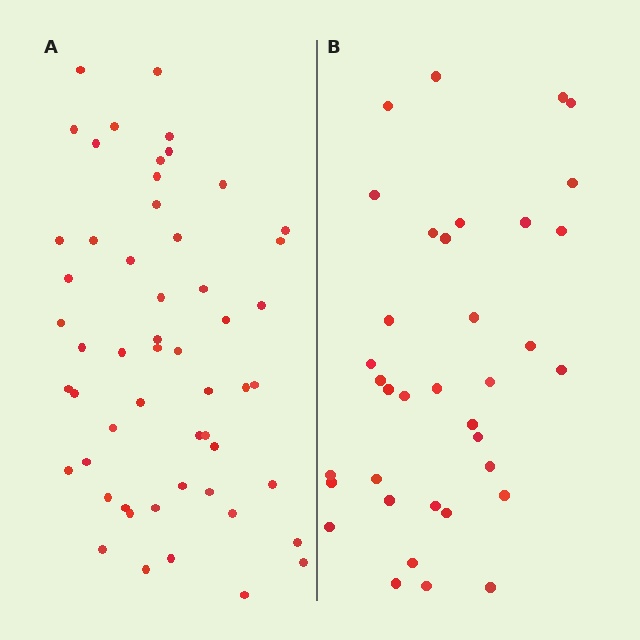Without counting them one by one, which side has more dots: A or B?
Region A (the left region) has more dots.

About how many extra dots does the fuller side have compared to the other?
Region A has approximately 20 more dots than region B.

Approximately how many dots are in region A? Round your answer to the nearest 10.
About 50 dots. (The exact count is 54, which rounds to 50.)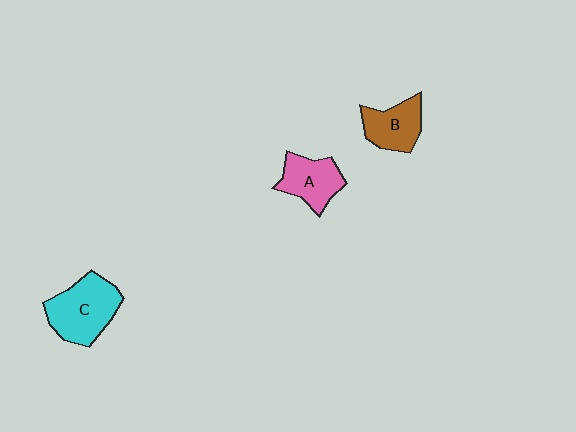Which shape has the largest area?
Shape C (cyan).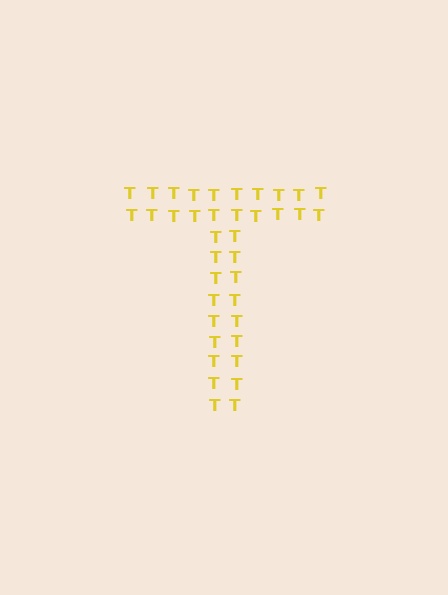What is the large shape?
The large shape is the letter T.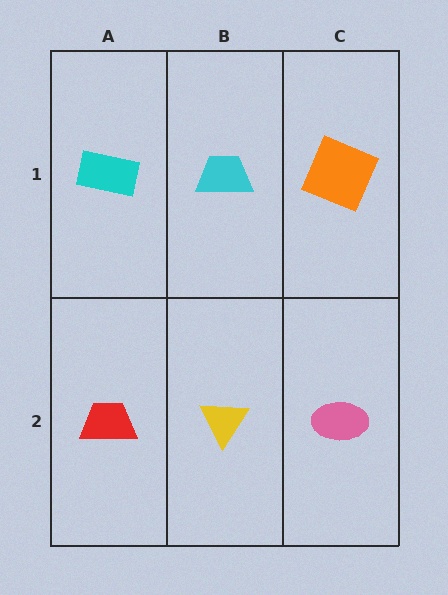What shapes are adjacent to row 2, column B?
A cyan trapezoid (row 1, column B), a red trapezoid (row 2, column A), a pink ellipse (row 2, column C).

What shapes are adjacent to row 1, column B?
A yellow triangle (row 2, column B), a cyan rectangle (row 1, column A), an orange square (row 1, column C).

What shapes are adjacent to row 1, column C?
A pink ellipse (row 2, column C), a cyan trapezoid (row 1, column B).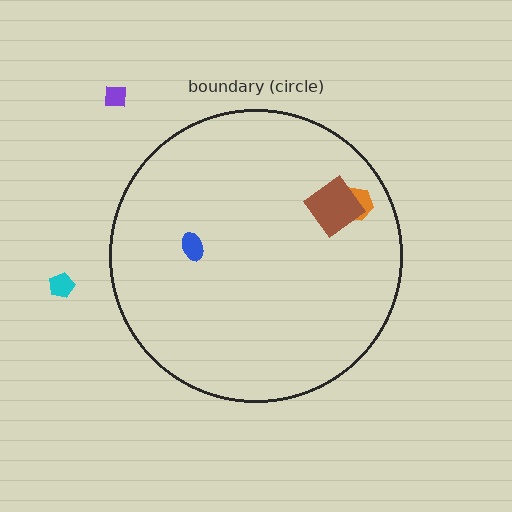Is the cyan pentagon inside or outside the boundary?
Outside.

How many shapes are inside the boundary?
3 inside, 2 outside.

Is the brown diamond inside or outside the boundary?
Inside.